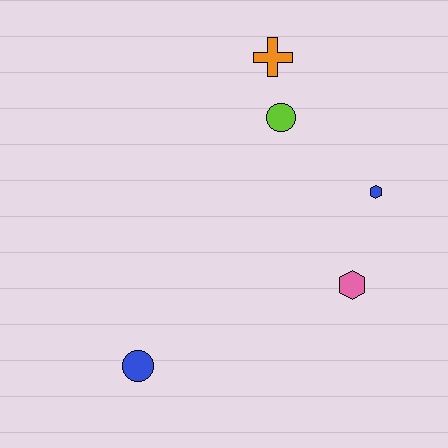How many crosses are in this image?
There is 1 cross.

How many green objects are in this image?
There are no green objects.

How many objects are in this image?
There are 5 objects.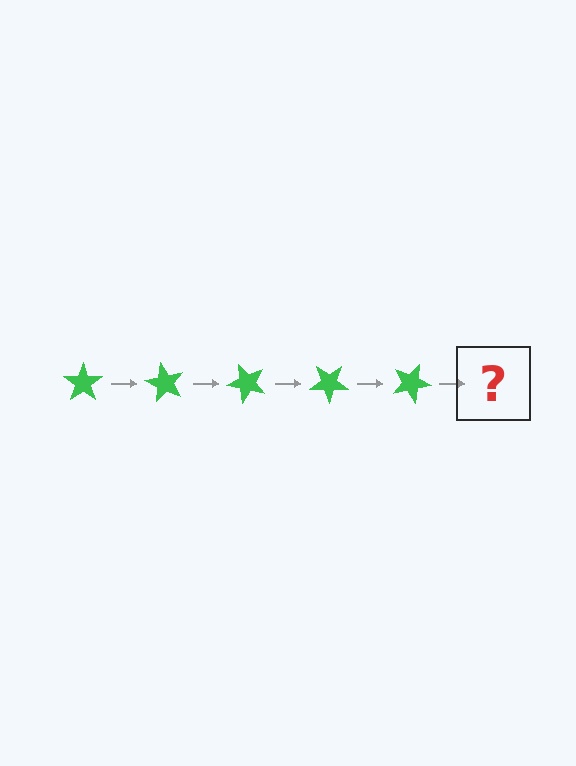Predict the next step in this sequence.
The next step is a green star rotated 300 degrees.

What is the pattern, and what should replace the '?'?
The pattern is that the star rotates 60 degrees each step. The '?' should be a green star rotated 300 degrees.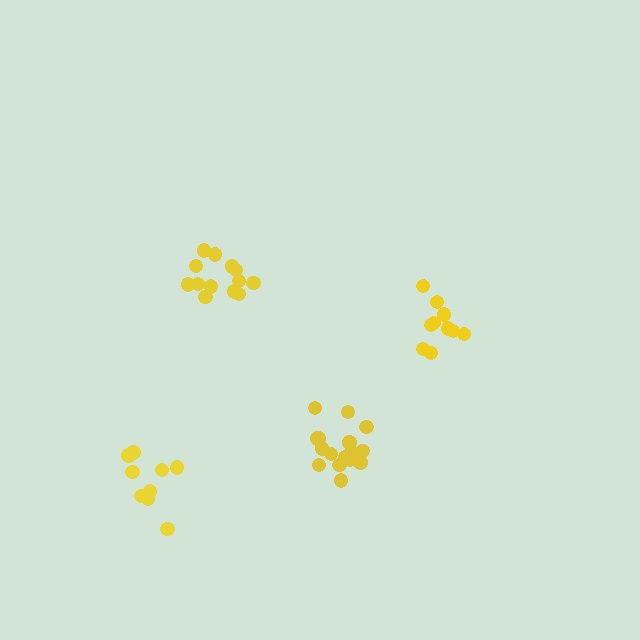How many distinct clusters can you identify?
There are 4 distinct clusters.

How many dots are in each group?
Group 1: 16 dots, Group 2: 10 dots, Group 3: 10 dots, Group 4: 13 dots (49 total).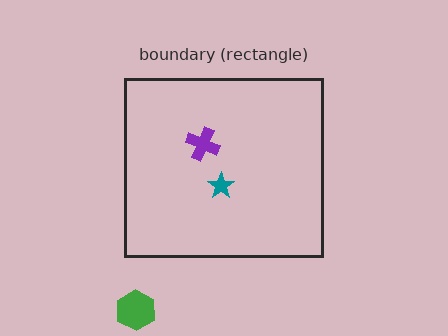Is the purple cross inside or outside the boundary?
Inside.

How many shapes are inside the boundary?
2 inside, 1 outside.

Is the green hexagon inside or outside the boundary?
Outside.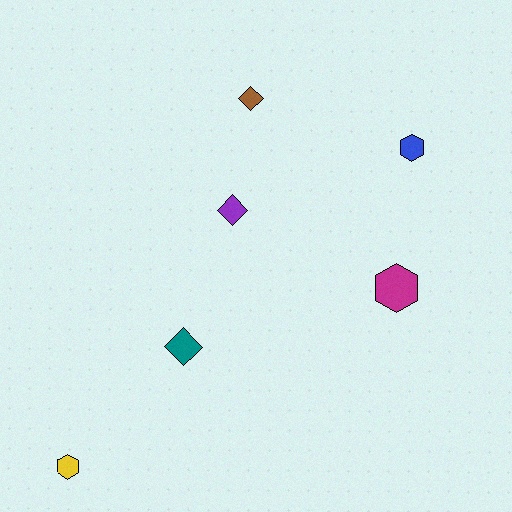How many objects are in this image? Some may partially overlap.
There are 6 objects.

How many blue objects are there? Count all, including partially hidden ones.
There is 1 blue object.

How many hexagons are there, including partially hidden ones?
There are 3 hexagons.